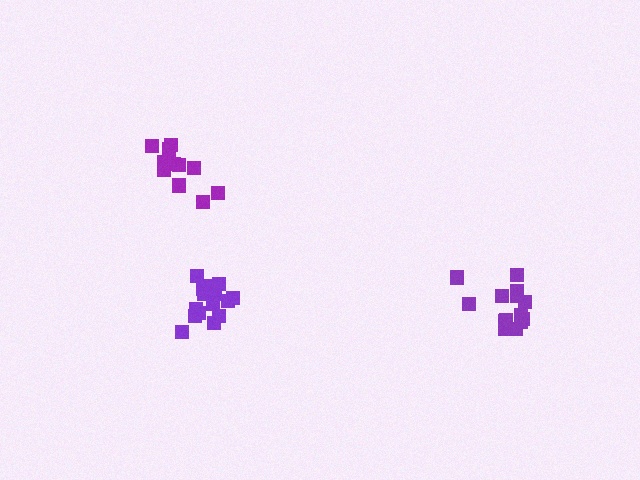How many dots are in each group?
Group 1: 14 dots, Group 2: 12 dots, Group 3: 16 dots (42 total).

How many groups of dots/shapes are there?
There are 3 groups.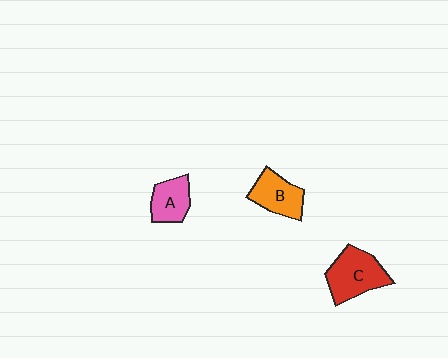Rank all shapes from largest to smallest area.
From largest to smallest: C (red), B (orange), A (pink).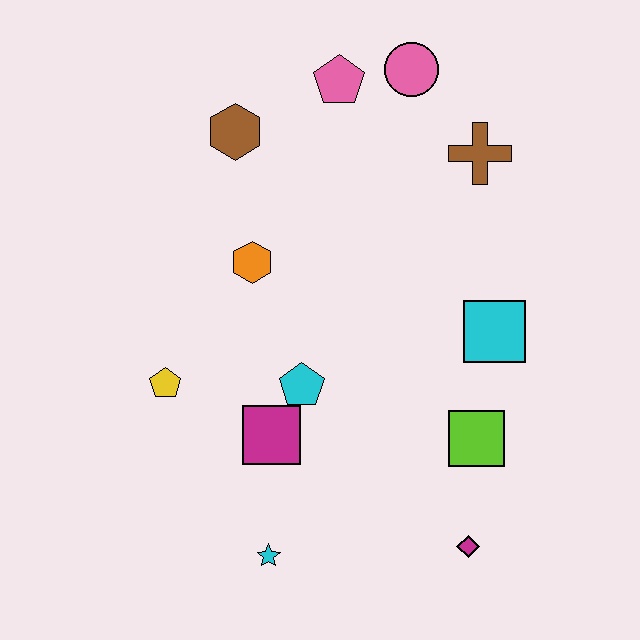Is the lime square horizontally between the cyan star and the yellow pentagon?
No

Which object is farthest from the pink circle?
The cyan star is farthest from the pink circle.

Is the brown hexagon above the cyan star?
Yes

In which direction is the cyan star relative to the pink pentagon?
The cyan star is below the pink pentagon.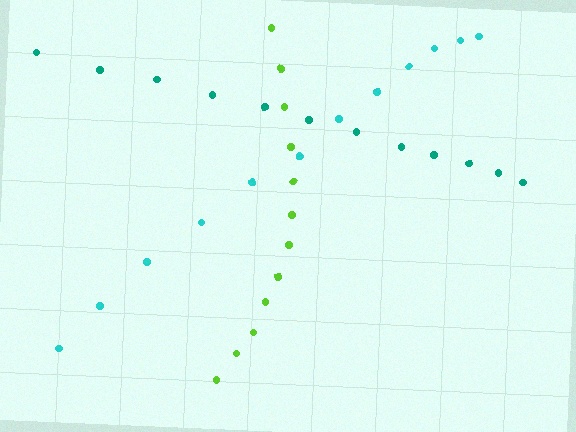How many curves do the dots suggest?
There are 3 distinct paths.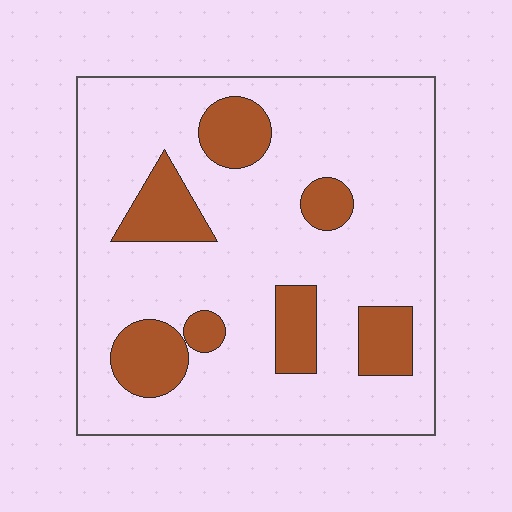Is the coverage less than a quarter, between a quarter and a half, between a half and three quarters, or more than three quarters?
Less than a quarter.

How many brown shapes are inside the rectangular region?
7.